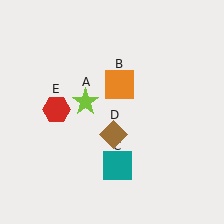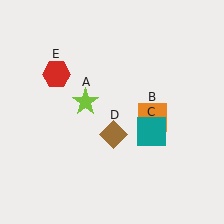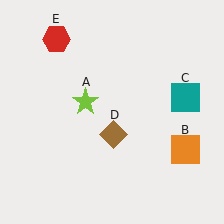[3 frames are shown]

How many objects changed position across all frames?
3 objects changed position: orange square (object B), teal square (object C), red hexagon (object E).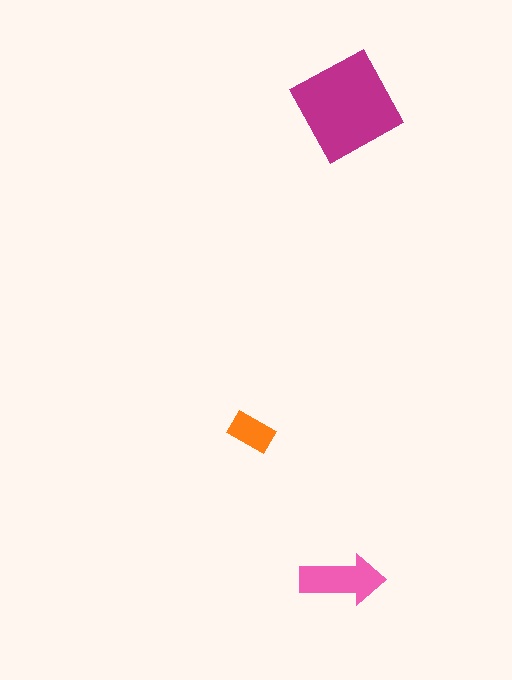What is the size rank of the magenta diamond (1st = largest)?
1st.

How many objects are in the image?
There are 3 objects in the image.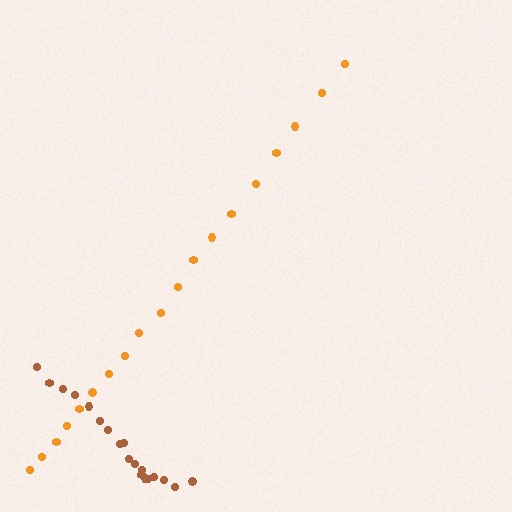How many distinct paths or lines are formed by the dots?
There are 2 distinct paths.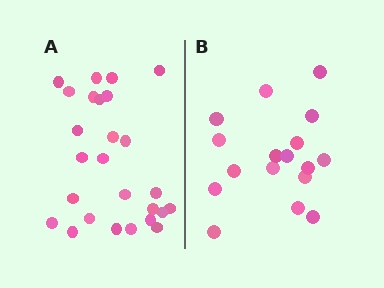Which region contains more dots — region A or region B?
Region A (the left region) has more dots.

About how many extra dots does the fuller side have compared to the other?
Region A has roughly 8 or so more dots than region B.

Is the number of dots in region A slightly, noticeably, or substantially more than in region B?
Region A has substantially more. The ratio is roughly 1.5 to 1.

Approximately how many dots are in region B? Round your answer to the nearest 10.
About 20 dots. (The exact count is 17, which rounds to 20.)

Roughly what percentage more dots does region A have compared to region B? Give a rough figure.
About 55% more.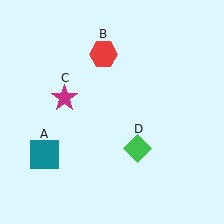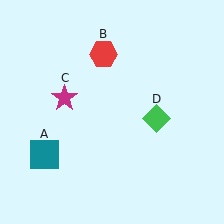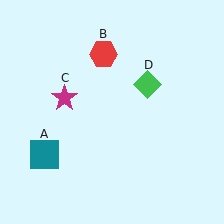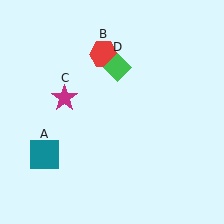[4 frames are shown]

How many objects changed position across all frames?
1 object changed position: green diamond (object D).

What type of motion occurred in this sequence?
The green diamond (object D) rotated counterclockwise around the center of the scene.